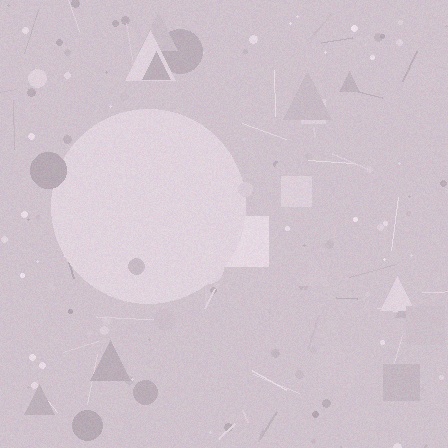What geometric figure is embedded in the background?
A circle is embedded in the background.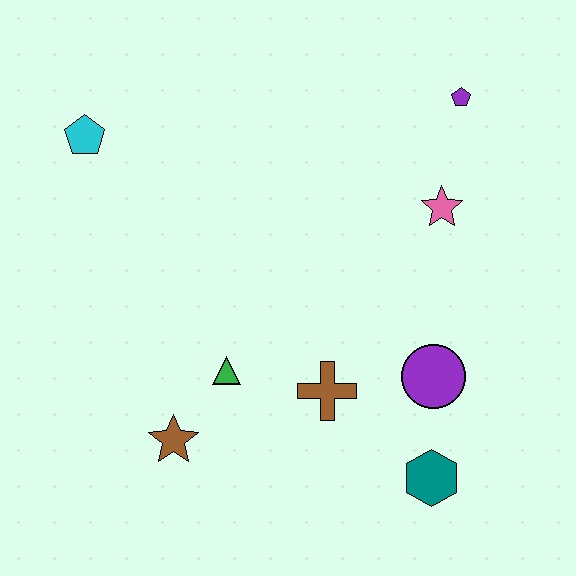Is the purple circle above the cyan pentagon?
No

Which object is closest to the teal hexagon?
The purple circle is closest to the teal hexagon.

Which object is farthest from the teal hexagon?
The cyan pentagon is farthest from the teal hexagon.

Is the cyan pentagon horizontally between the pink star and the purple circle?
No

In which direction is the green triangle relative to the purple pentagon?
The green triangle is below the purple pentagon.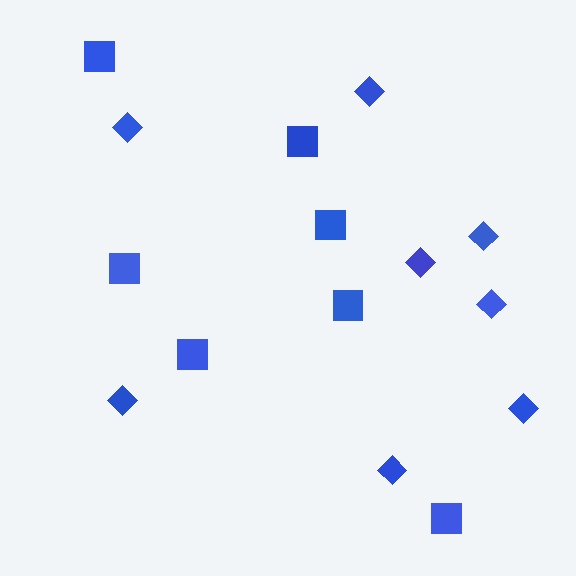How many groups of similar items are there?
There are 2 groups: one group of diamonds (8) and one group of squares (7).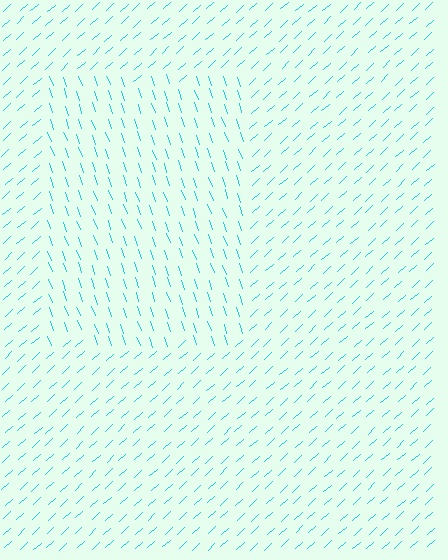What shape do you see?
I see a rectangle.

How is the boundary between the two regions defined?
The boundary is defined purely by a change in line orientation (approximately 66 degrees difference). All lines are the same color and thickness.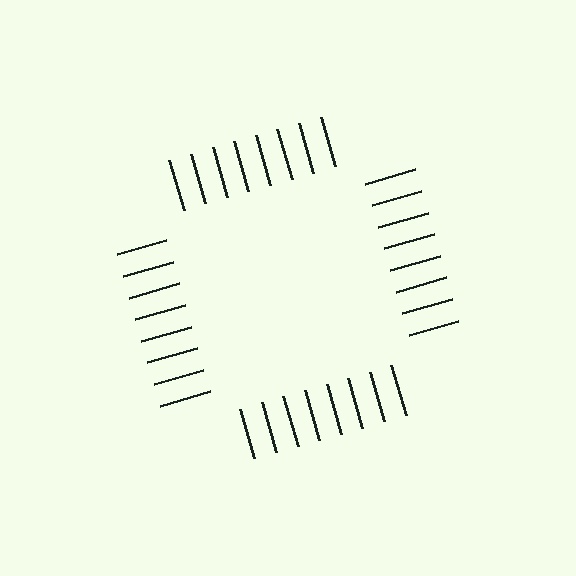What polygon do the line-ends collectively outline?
An illusory square — the line segments terminate on its edges but no continuous stroke is drawn.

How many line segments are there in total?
32 — 8 along each of the 4 edges.